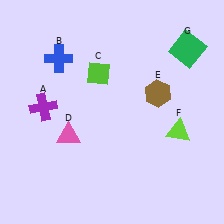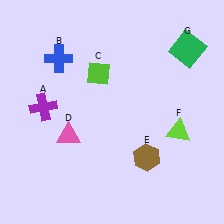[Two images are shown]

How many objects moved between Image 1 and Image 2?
1 object moved between the two images.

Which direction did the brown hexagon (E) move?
The brown hexagon (E) moved down.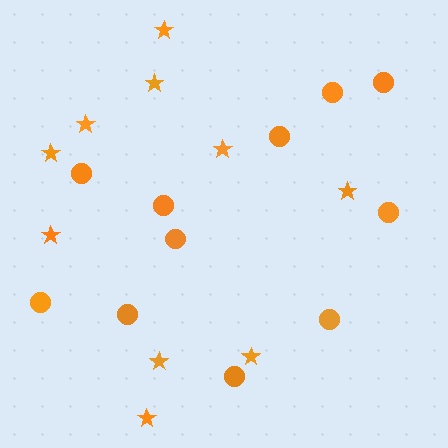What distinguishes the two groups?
There are 2 groups: one group of circles (11) and one group of stars (10).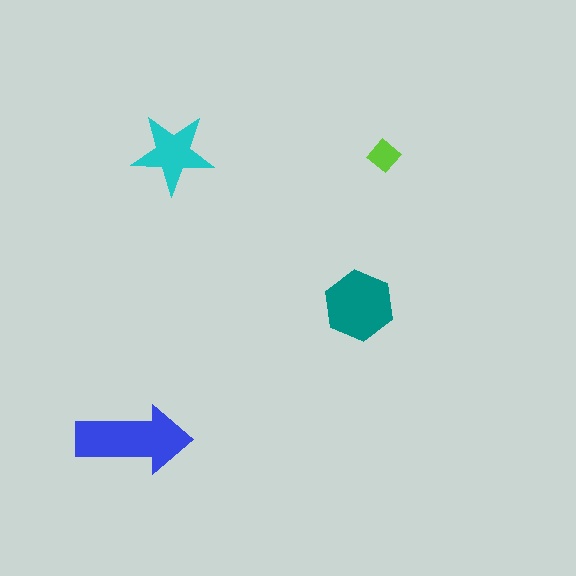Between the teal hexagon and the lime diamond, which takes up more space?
The teal hexagon.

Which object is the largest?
The blue arrow.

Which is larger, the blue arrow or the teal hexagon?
The blue arrow.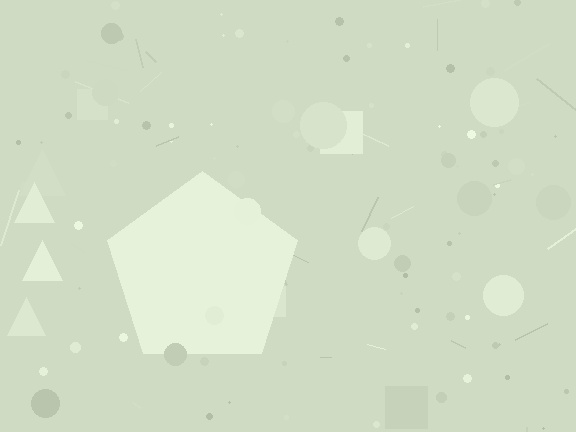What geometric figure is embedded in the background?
A pentagon is embedded in the background.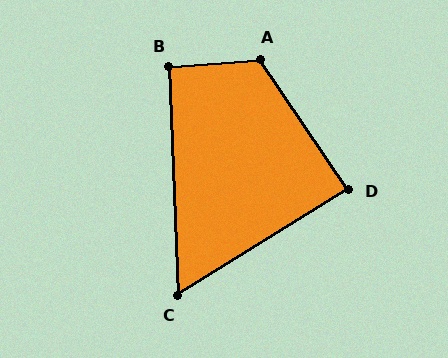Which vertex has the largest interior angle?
A, at approximately 119 degrees.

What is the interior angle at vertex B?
Approximately 92 degrees (approximately right).